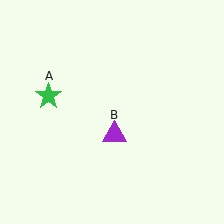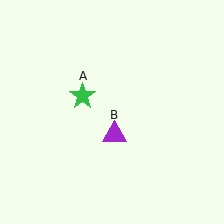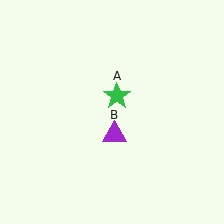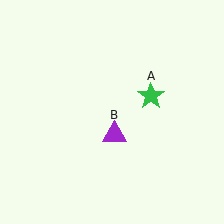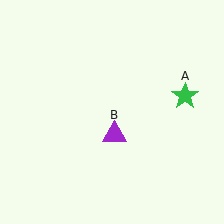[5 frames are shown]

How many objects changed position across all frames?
1 object changed position: green star (object A).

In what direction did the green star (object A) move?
The green star (object A) moved right.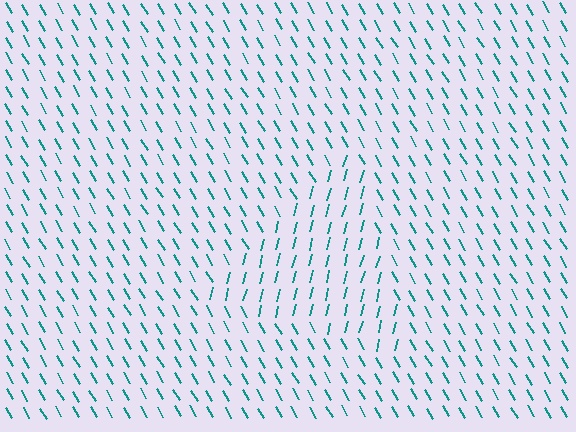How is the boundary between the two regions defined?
The boundary is defined purely by a change in line orientation (approximately 45 degrees difference). All lines are the same color and thickness.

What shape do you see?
I see a triangle.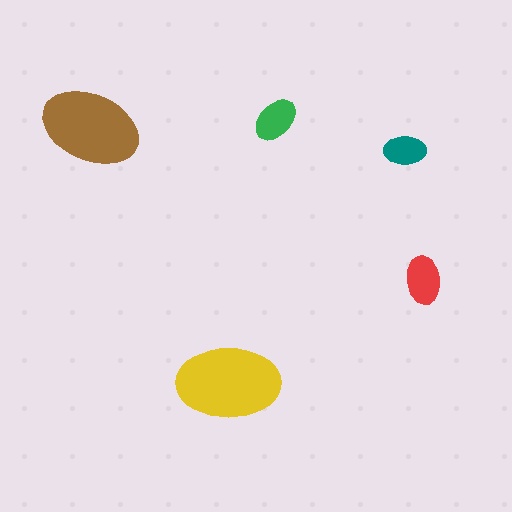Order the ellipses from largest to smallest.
the yellow one, the brown one, the red one, the green one, the teal one.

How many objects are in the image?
There are 5 objects in the image.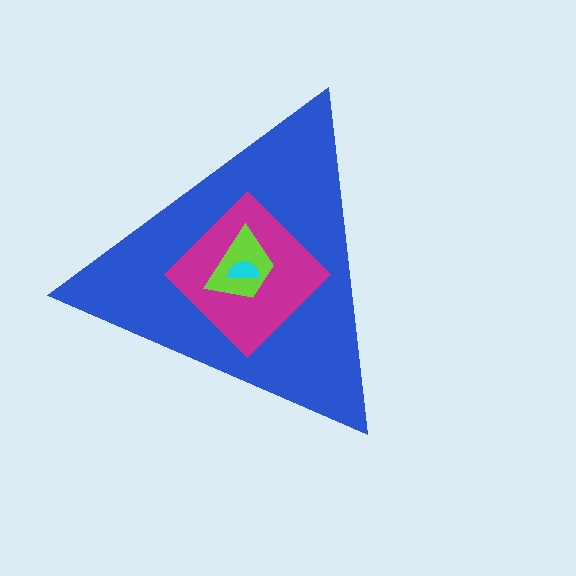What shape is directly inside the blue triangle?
The magenta diamond.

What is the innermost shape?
The cyan semicircle.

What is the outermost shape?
The blue triangle.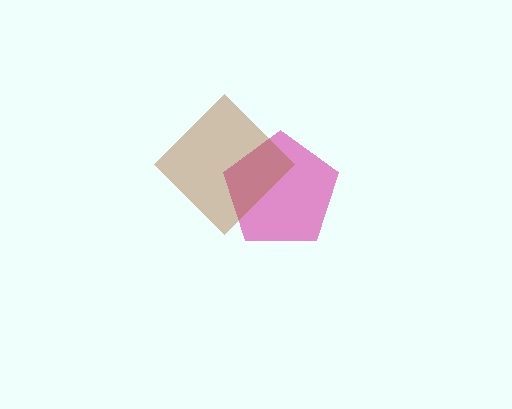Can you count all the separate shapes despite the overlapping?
Yes, there are 2 separate shapes.